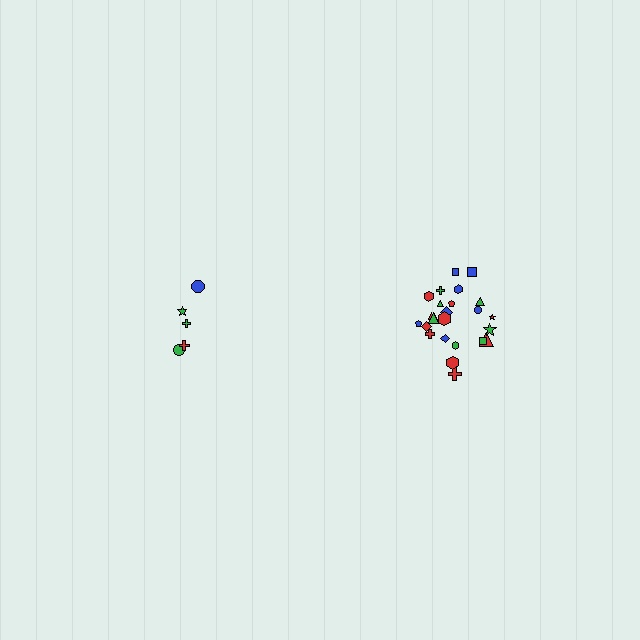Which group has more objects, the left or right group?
The right group.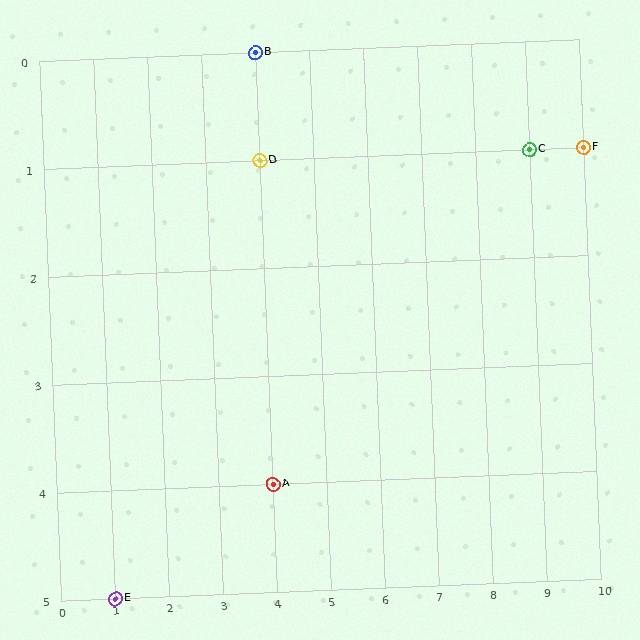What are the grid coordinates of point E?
Point E is at grid coordinates (1, 5).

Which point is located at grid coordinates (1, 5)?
Point E is at (1, 5).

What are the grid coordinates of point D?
Point D is at grid coordinates (4, 1).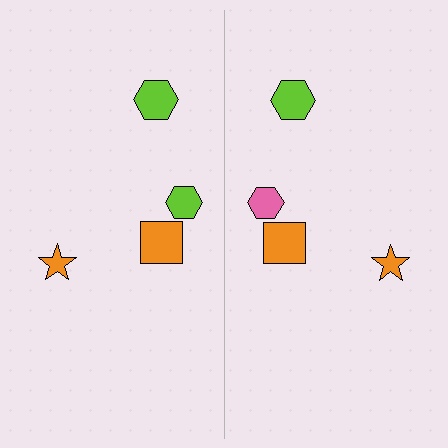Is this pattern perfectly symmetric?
No, the pattern is not perfectly symmetric. The pink hexagon on the right side breaks the symmetry — its mirror counterpart is lime.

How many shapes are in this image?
There are 8 shapes in this image.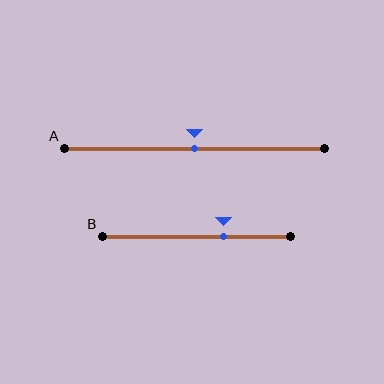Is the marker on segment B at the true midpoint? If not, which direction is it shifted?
No, the marker on segment B is shifted to the right by about 14% of the segment length.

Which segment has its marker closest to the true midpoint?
Segment A has its marker closest to the true midpoint.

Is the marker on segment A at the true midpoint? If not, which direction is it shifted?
Yes, the marker on segment A is at the true midpoint.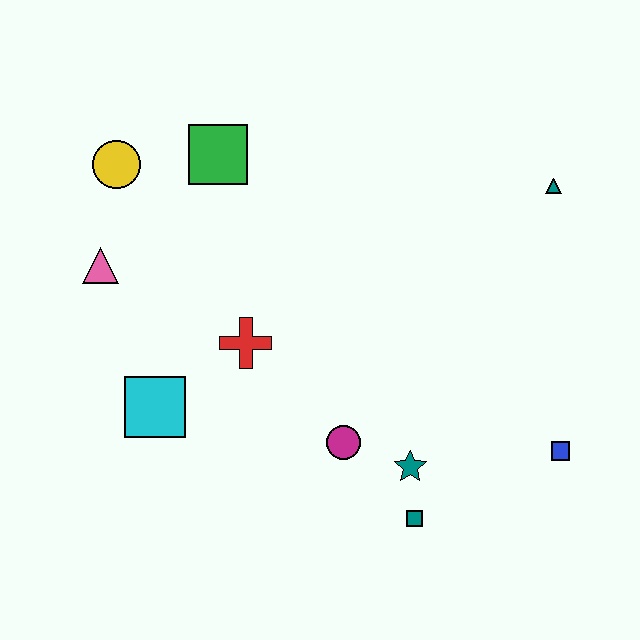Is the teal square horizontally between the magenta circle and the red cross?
No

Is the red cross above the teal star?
Yes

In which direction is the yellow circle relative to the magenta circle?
The yellow circle is above the magenta circle.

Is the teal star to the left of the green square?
No